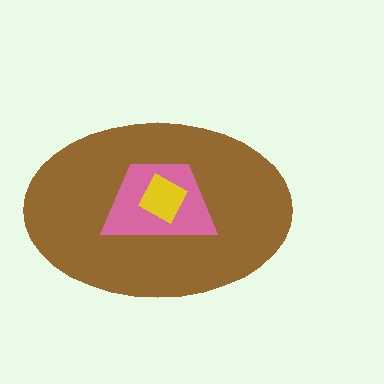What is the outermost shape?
The brown ellipse.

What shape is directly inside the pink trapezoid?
The yellow diamond.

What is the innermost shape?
The yellow diamond.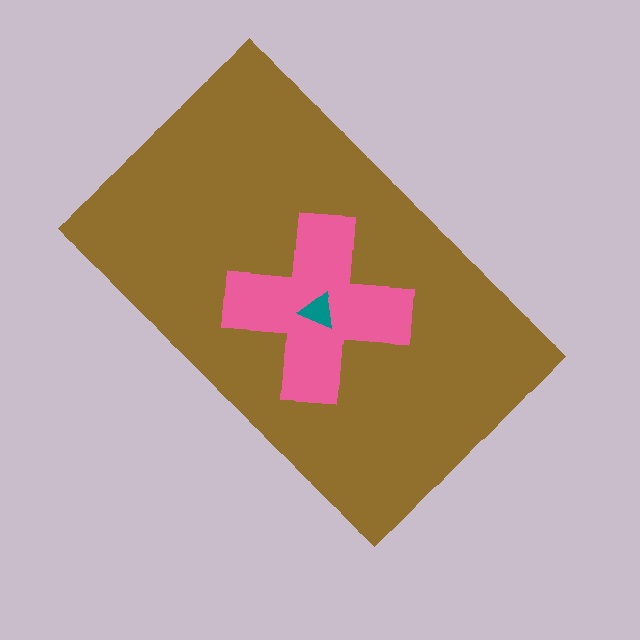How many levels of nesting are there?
3.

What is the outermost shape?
The brown rectangle.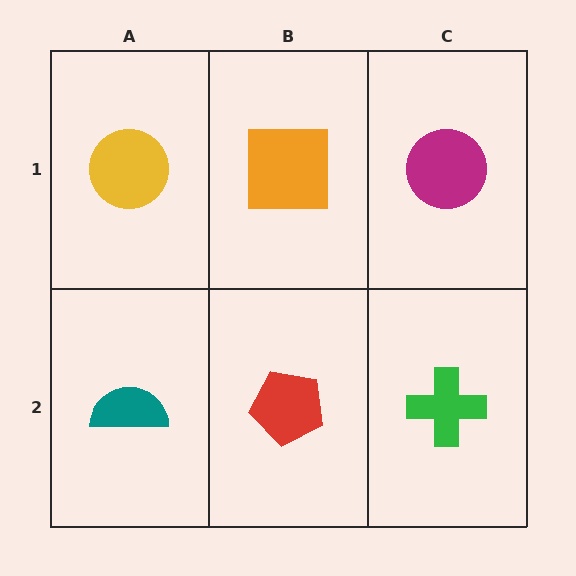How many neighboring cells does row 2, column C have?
2.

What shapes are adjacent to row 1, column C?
A green cross (row 2, column C), an orange square (row 1, column B).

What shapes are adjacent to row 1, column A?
A teal semicircle (row 2, column A), an orange square (row 1, column B).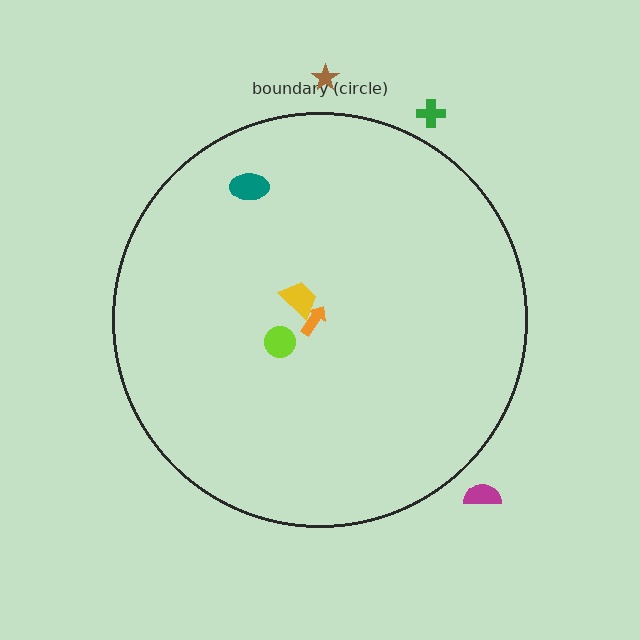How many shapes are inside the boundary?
4 inside, 3 outside.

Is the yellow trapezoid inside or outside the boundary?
Inside.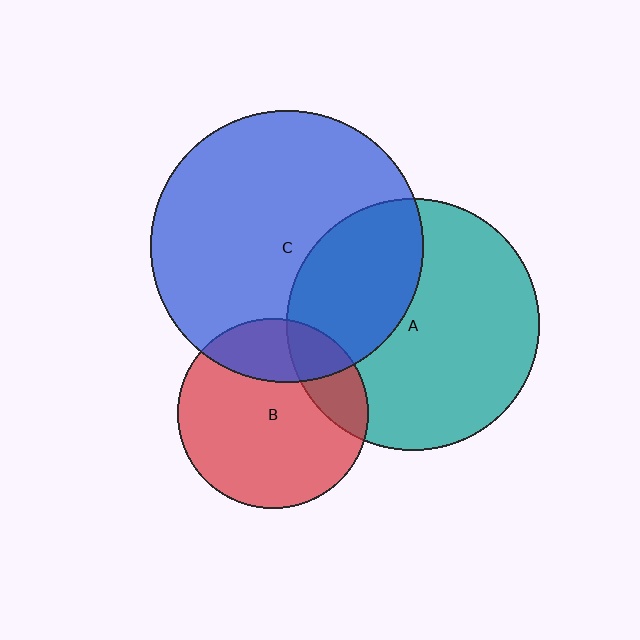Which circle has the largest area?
Circle C (blue).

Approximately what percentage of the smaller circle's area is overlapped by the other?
Approximately 35%.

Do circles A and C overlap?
Yes.